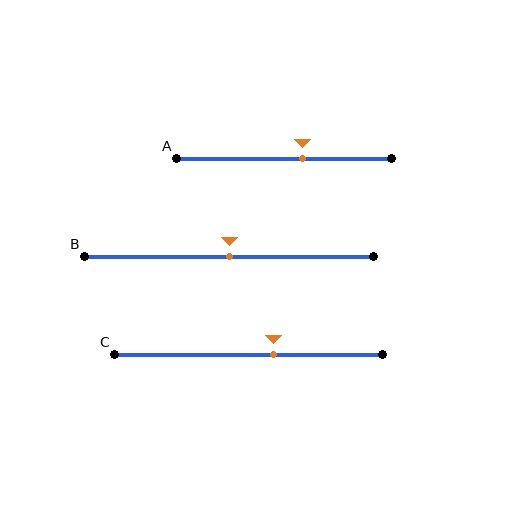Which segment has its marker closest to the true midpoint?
Segment B has its marker closest to the true midpoint.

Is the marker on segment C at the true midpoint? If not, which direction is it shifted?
No, the marker on segment C is shifted to the right by about 9% of the segment length.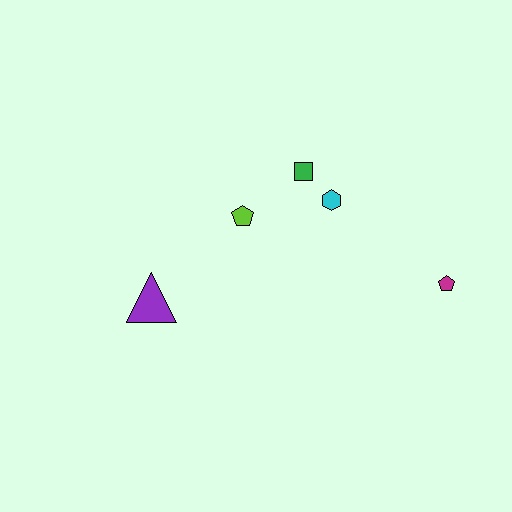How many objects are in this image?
There are 5 objects.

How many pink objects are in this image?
There are no pink objects.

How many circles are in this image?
There are no circles.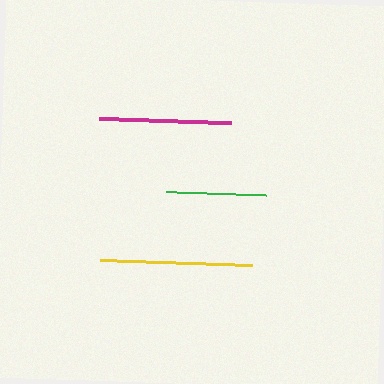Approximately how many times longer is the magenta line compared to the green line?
The magenta line is approximately 1.3 times the length of the green line.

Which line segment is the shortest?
The green line is the shortest at approximately 99 pixels.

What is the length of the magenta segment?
The magenta segment is approximately 132 pixels long.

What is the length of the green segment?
The green segment is approximately 99 pixels long.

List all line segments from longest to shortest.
From longest to shortest: yellow, magenta, green.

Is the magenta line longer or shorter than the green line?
The magenta line is longer than the green line.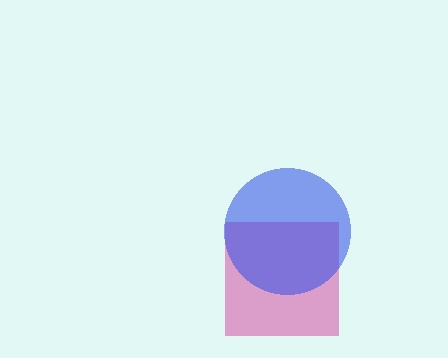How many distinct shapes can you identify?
There are 2 distinct shapes: a magenta square, a blue circle.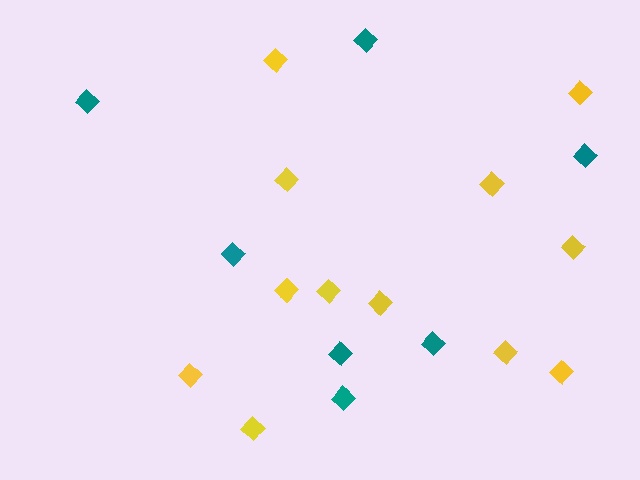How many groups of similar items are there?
There are 2 groups: one group of teal diamonds (7) and one group of yellow diamonds (12).